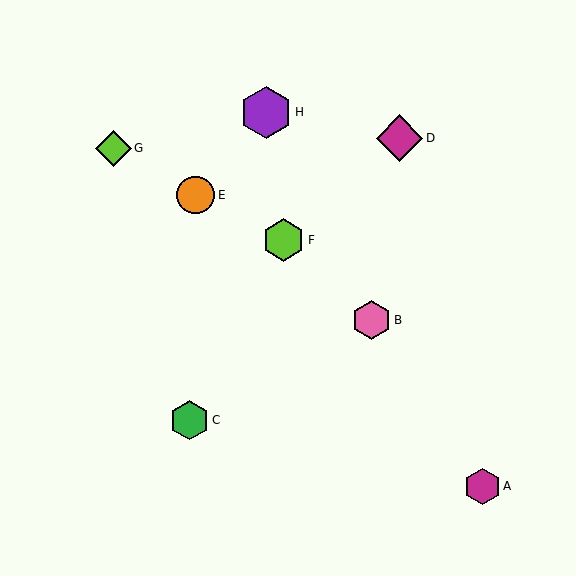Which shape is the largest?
The purple hexagon (labeled H) is the largest.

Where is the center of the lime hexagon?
The center of the lime hexagon is at (284, 240).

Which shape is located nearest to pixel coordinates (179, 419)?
The green hexagon (labeled C) at (189, 420) is nearest to that location.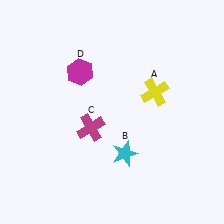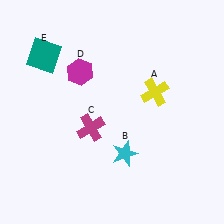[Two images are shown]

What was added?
A teal square (E) was added in Image 2.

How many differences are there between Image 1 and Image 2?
There is 1 difference between the two images.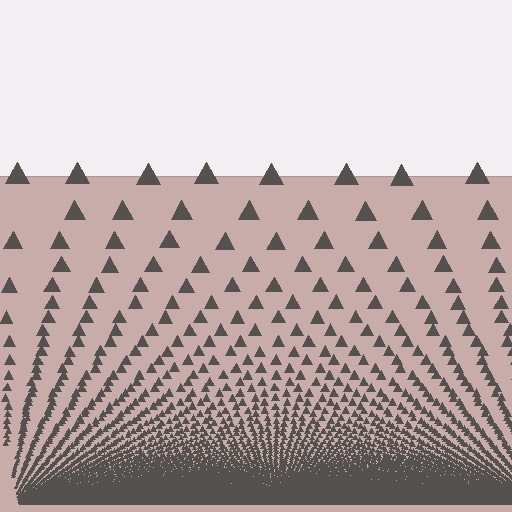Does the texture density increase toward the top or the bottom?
Density increases toward the bottom.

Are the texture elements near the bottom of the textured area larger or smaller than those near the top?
Smaller. The gradient is inverted — elements near the bottom are smaller and denser.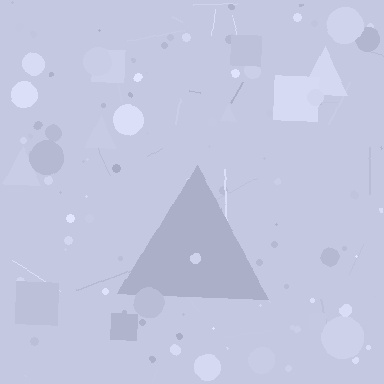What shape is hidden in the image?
A triangle is hidden in the image.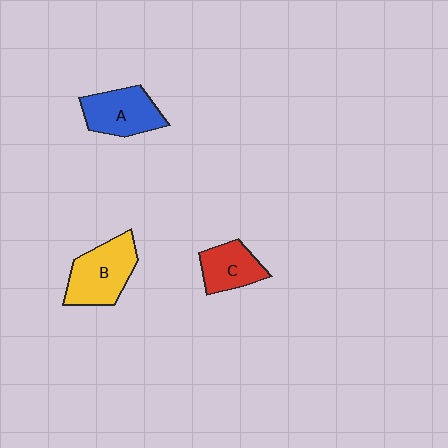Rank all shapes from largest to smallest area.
From largest to smallest: B (yellow), A (blue), C (red).